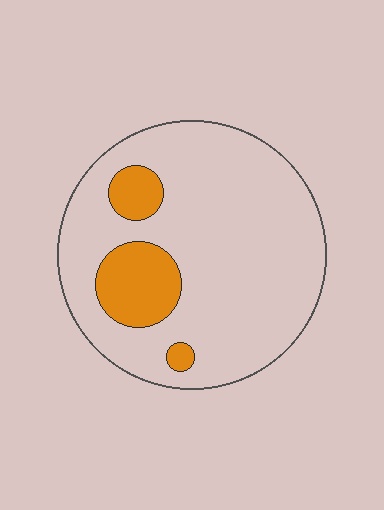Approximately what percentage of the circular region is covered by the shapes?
Approximately 15%.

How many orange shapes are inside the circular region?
3.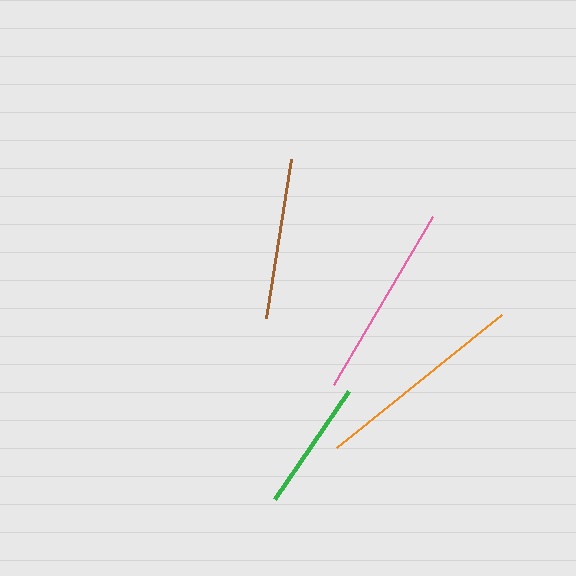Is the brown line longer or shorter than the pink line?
The pink line is longer than the brown line.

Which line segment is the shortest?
The green line is the shortest at approximately 131 pixels.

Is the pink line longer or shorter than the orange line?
The orange line is longer than the pink line.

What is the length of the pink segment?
The pink segment is approximately 195 pixels long.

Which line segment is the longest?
The orange line is the longest at approximately 212 pixels.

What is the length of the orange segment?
The orange segment is approximately 212 pixels long.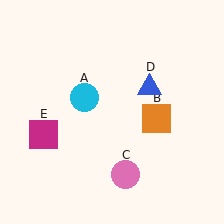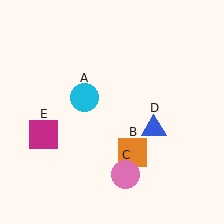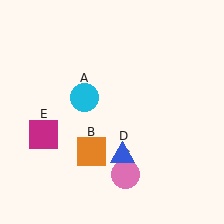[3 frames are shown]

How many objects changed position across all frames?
2 objects changed position: orange square (object B), blue triangle (object D).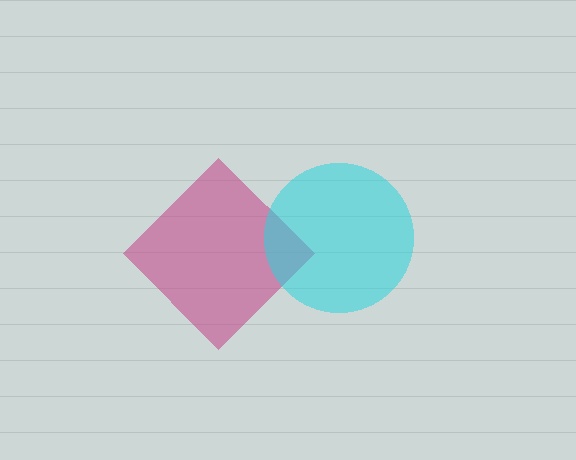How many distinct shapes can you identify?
There are 2 distinct shapes: a magenta diamond, a cyan circle.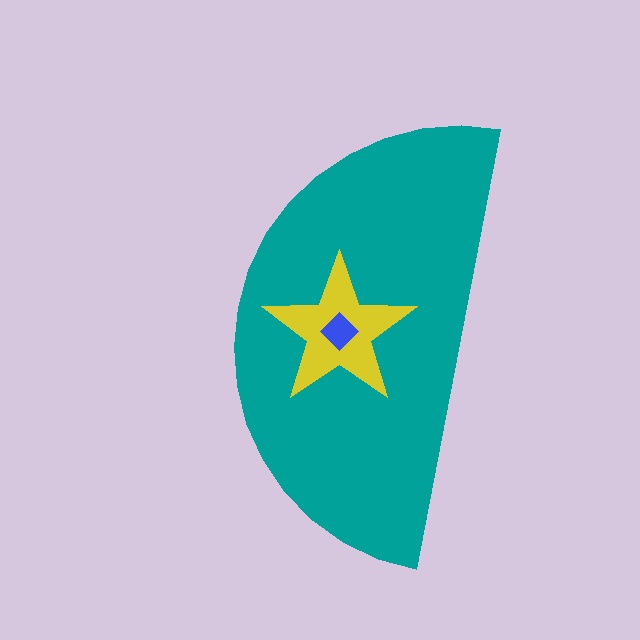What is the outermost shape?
The teal semicircle.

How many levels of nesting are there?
3.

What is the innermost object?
The blue diamond.